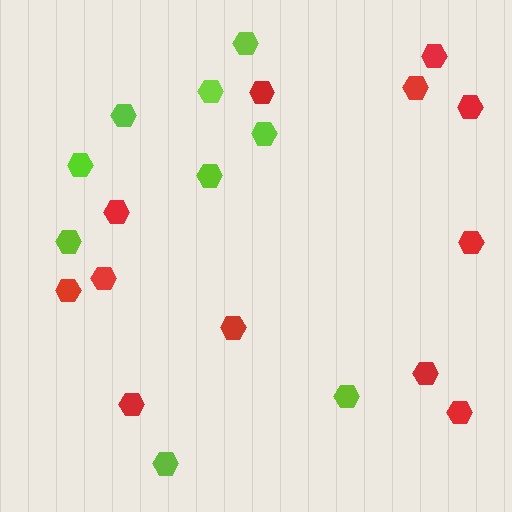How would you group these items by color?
There are 2 groups: one group of lime hexagons (9) and one group of red hexagons (12).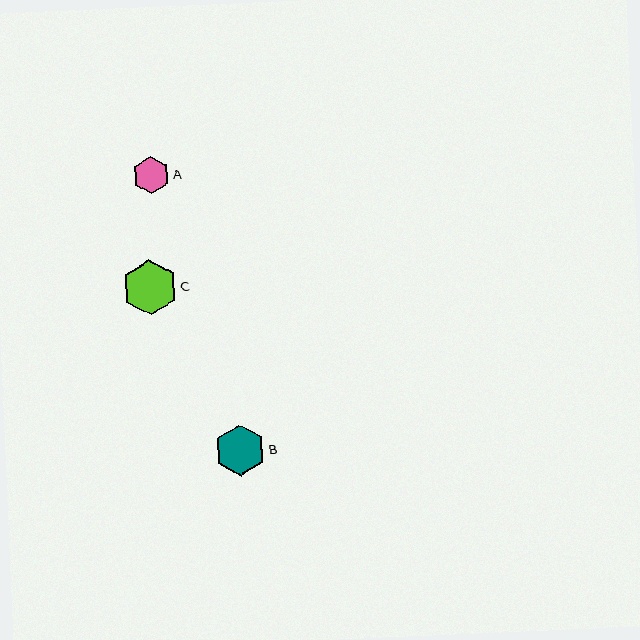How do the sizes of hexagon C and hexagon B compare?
Hexagon C and hexagon B are approximately the same size.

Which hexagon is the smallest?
Hexagon A is the smallest with a size of approximately 38 pixels.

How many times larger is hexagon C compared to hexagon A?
Hexagon C is approximately 1.5 times the size of hexagon A.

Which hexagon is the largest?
Hexagon C is the largest with a size of approximately 55 pixels.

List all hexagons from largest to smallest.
From largest to smallest: C, B, A.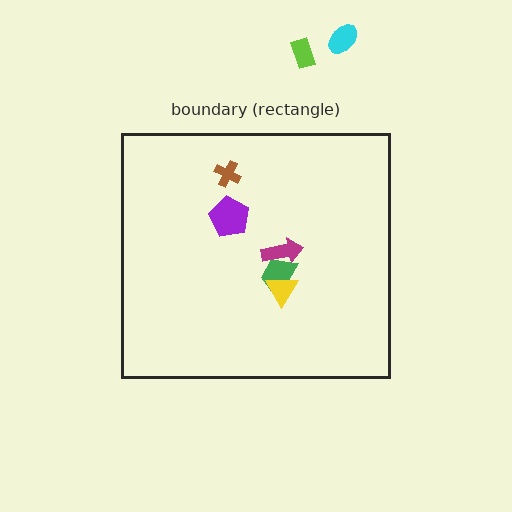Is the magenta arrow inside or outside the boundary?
Inside.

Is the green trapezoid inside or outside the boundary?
Inside.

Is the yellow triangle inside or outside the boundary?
Inside.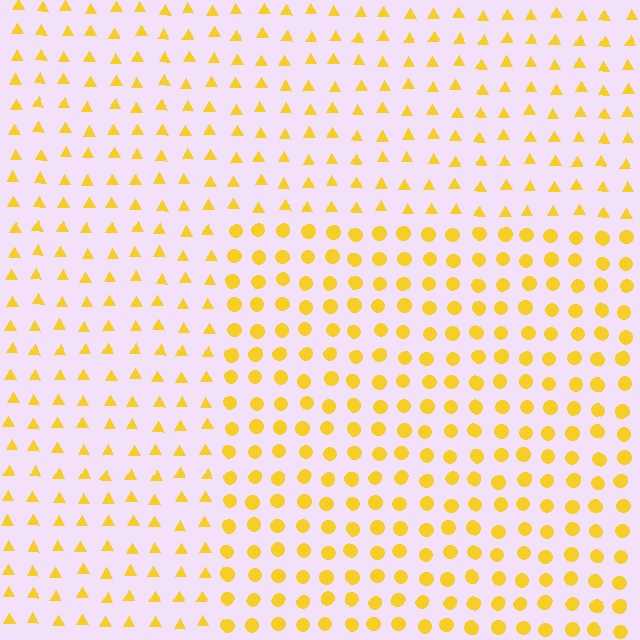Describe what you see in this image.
The image is filled with small yellow elements arranged in a uniform grid. A rectangle-shaped region contains circles, while the surrounding area contains triangles. The boundary is defined purely by the change in element shape.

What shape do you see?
I see a rectangle.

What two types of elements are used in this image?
The image uses circles inside the rectangle region and triangles outside it.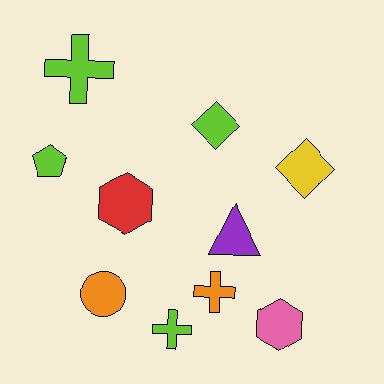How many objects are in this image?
There are 10 objects.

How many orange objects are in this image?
There are 2 orange objects.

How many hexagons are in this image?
There are 2 hexagons.